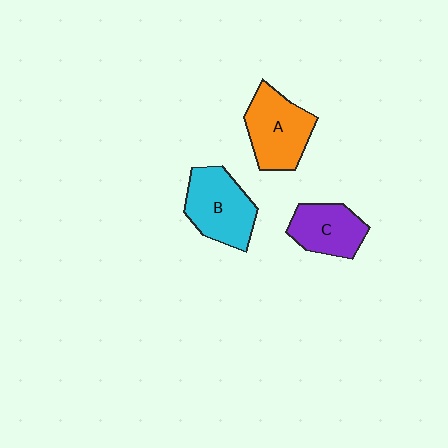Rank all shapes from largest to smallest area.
From largest to smallest: B (cyan), A (orange), C (purple).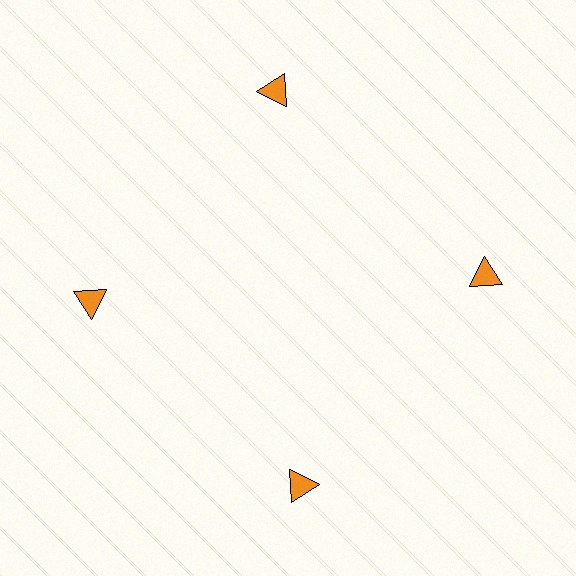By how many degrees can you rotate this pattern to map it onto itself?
The pattern maps onto itself every 90 degrees of rotation.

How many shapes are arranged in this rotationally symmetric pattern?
There are 4 shapes, arranged in 4 groups of 1.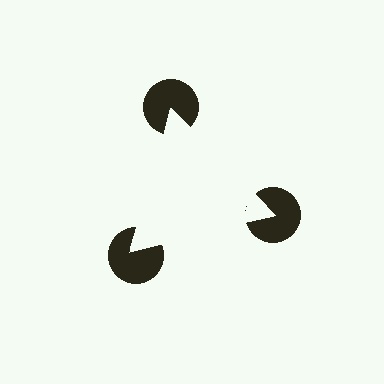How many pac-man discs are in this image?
There are 3 — one at each vertex of the illusory triangle.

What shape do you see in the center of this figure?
An illusory triangle — its edges are inferred from the aligned wedge cuts in the pac-man discs, not physically drawn.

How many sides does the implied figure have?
3 sides.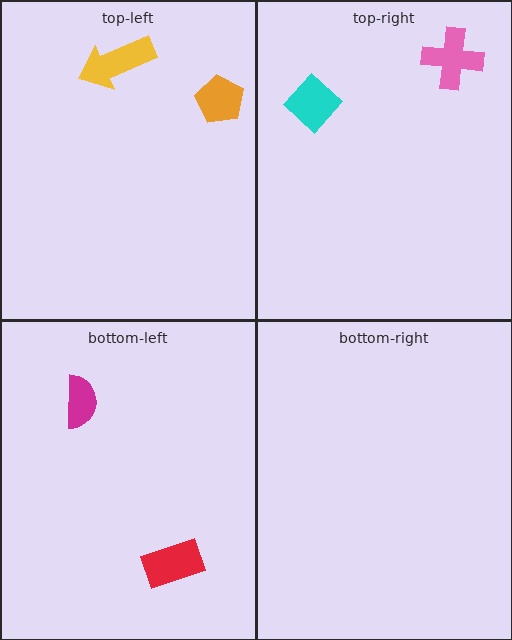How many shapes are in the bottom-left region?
2.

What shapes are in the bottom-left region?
The magenta semicircle, the red rectangle.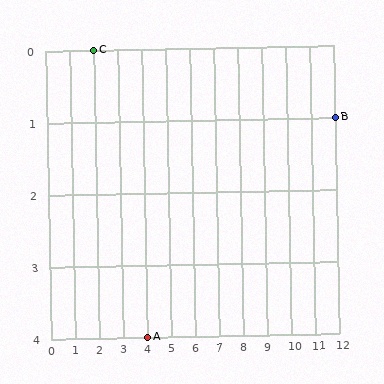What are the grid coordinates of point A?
Point A is at grid coordinates (4, 4).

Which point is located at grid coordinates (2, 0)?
Point C is at (2, 0).